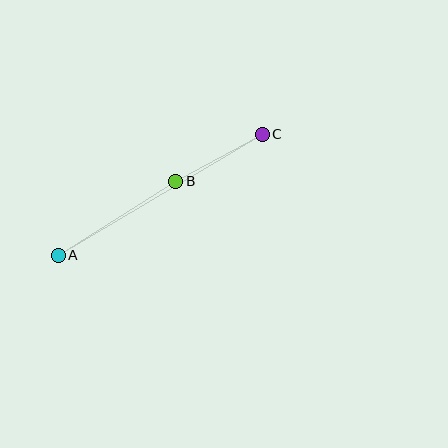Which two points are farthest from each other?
Points A and C are farthest from each other.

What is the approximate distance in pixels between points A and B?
The distance between A and B is approximately 139 pixels.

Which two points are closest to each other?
Points B and C are closest to each other.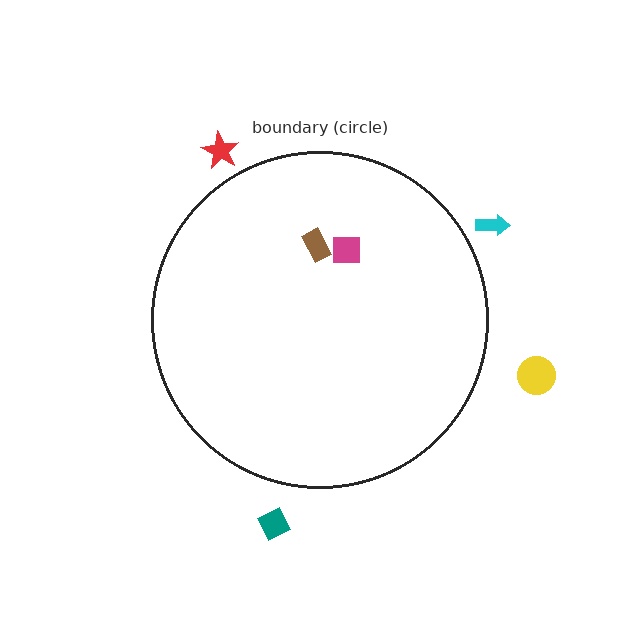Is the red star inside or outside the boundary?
Outside.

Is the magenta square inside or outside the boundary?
Inside.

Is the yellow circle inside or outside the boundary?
Outside.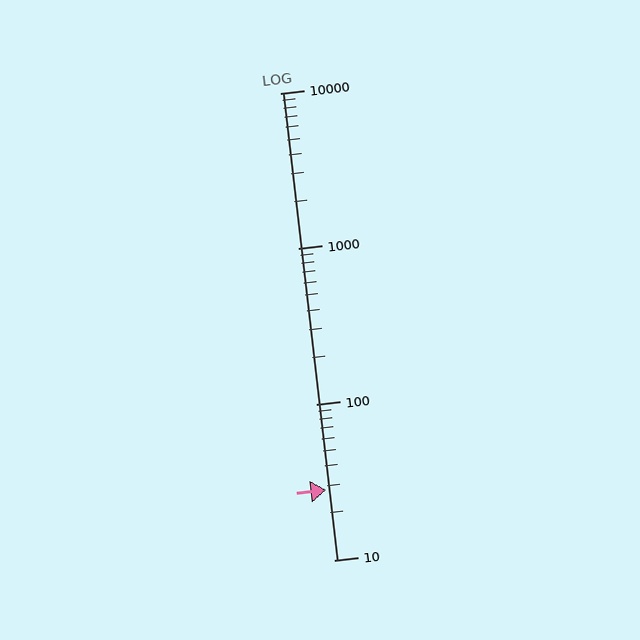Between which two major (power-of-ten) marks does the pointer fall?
The pointer is between 10 and 100.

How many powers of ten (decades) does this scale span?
The scale spans 3 decades, from 10 to 10000.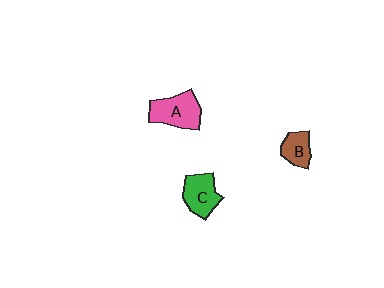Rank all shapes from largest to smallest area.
From largest to smallest: A (pink), C (green), B (brown).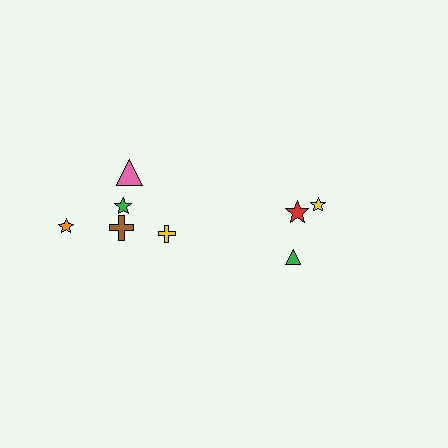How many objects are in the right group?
There are 3 objects.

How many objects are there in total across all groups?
There are 8 objects.